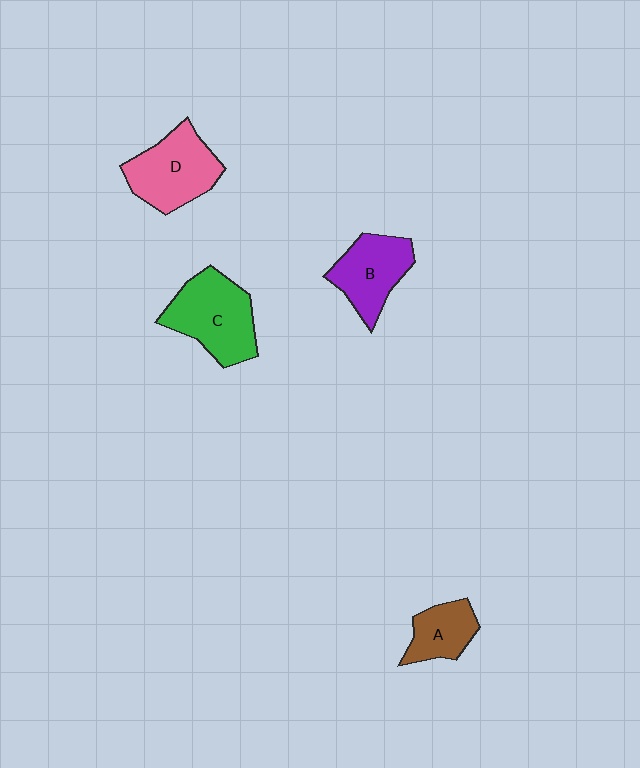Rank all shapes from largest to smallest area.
From largest to smallest: C (green), D (pink), B (purple), A (brown).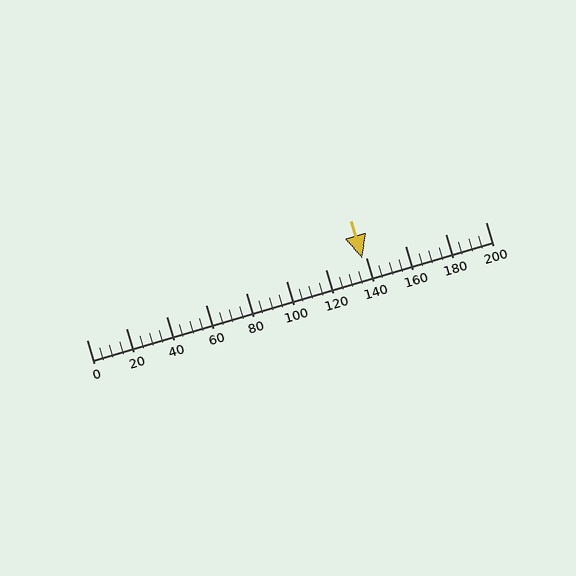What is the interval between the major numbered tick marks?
The major tick marks are spaced 20 units apart.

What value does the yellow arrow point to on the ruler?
The yellow arrow points to approximately 138.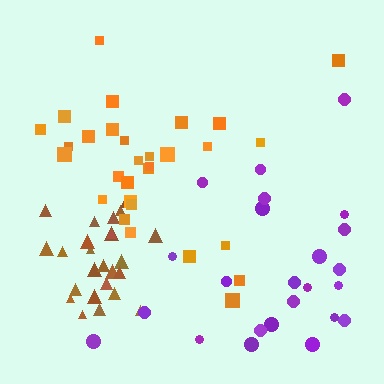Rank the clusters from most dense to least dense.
brown, orange, purple.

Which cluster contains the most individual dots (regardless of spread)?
Orange (30).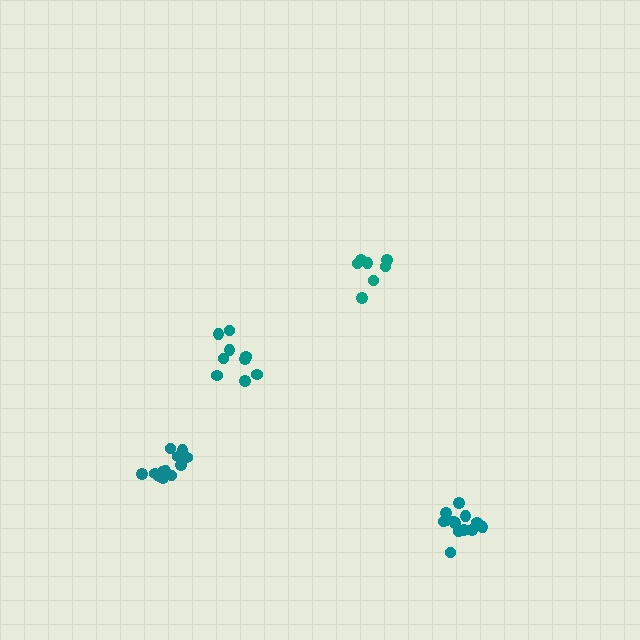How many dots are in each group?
Group 1: 7 dots, Group 2: 13 dots, Group 3: 9 dots, Group 4: 12 dots (41 total).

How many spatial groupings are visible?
There are 4 spatial groupings.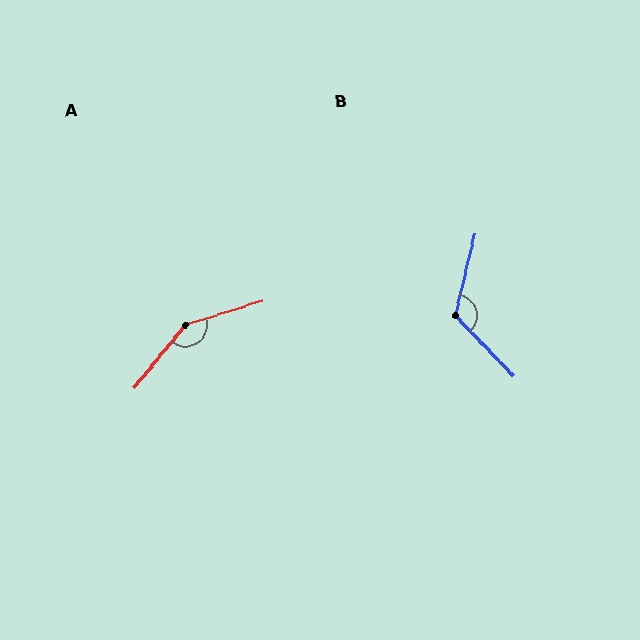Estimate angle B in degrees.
Approximately 123 degrees.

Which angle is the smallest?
B, at approximately 123 degrees.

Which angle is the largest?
A, at approximately 146 degrees.